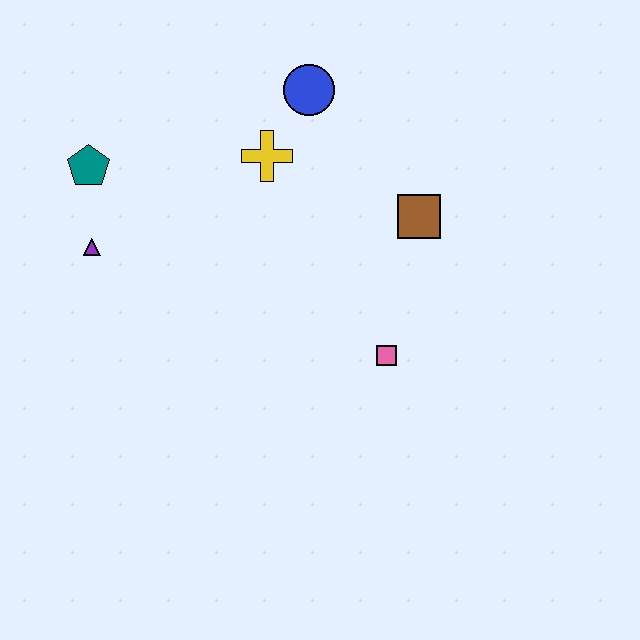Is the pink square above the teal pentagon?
No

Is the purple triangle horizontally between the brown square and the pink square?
No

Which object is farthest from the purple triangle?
The brown square is farthest from the purple triangle.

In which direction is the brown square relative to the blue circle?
The brown square is below the blue circle.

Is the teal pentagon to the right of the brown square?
No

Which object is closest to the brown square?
The pink square is closest to the brown square.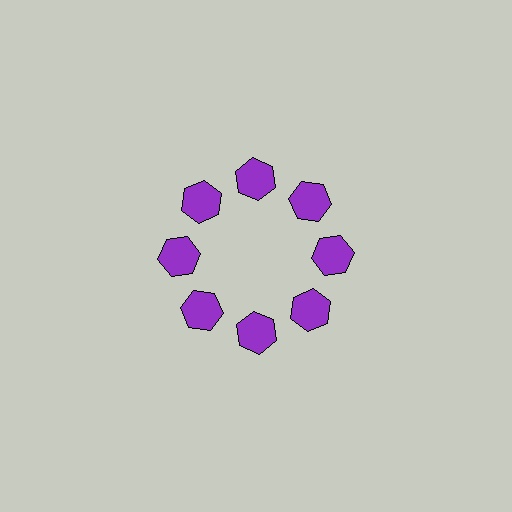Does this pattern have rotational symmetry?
Yes, this pattern has 8-fold rotational symmetry. It looks the same after rotating 45 degrees around the center.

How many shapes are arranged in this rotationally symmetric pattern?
There are 8 shapes, arranged in 8 groups of 1.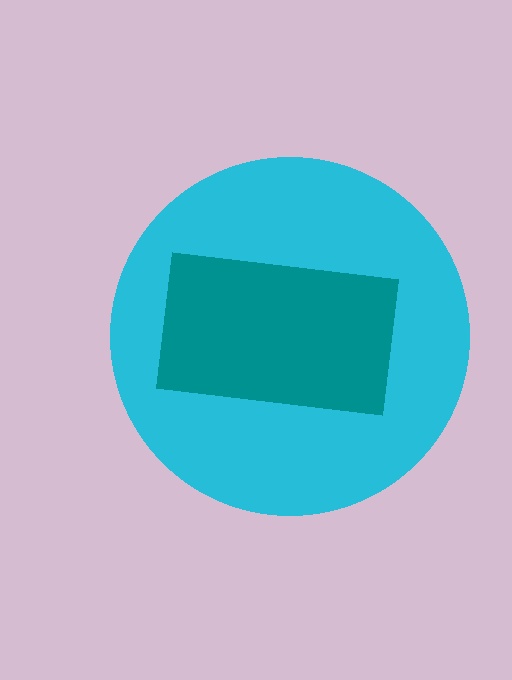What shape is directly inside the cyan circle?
The teal rectangle.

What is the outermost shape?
The cyan circle.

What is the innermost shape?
The teal rectangle.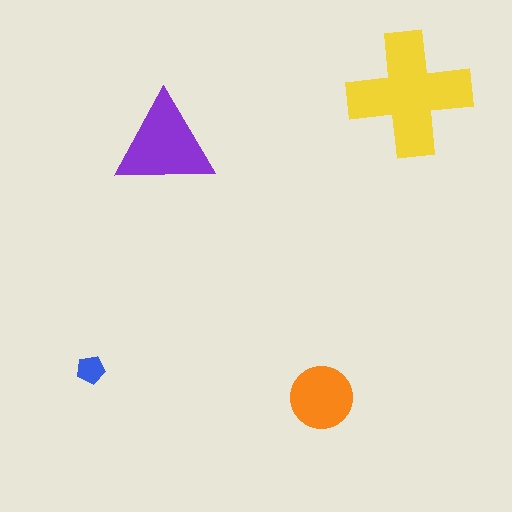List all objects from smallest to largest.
The blue pentagon, the orange circle, the purple triangle, the yellow cross.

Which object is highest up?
The yellow cross is topmost.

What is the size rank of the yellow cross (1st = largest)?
1st.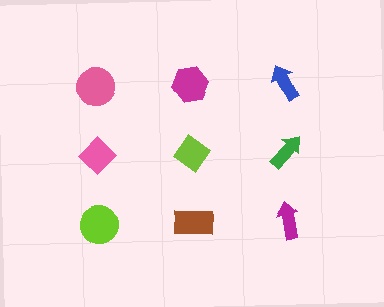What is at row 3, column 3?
A magenta arrow.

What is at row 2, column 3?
A green arrow.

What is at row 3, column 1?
A lime circle.